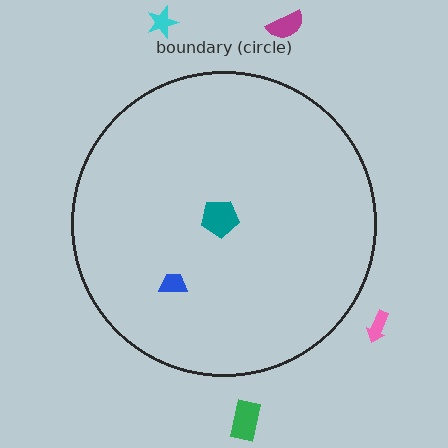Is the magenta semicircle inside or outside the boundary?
Outside.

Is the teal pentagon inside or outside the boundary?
Inside.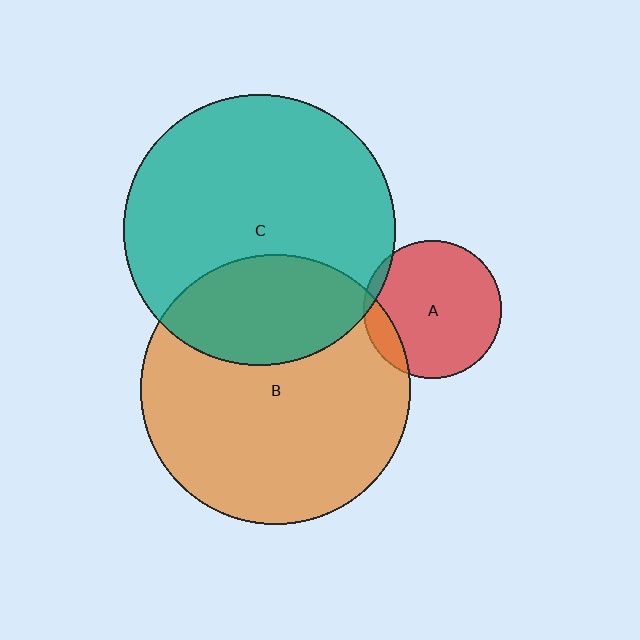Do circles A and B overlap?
Yes.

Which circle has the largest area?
Circle C (teal).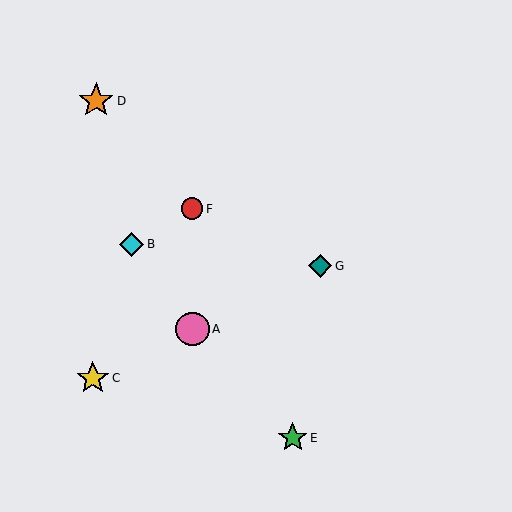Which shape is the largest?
The orange star (labeled D) is the largest.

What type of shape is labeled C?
Shape C is a yellow star.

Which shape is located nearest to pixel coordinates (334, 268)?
The teal diamond (labeled G) at (320, 266) is nearest to that location.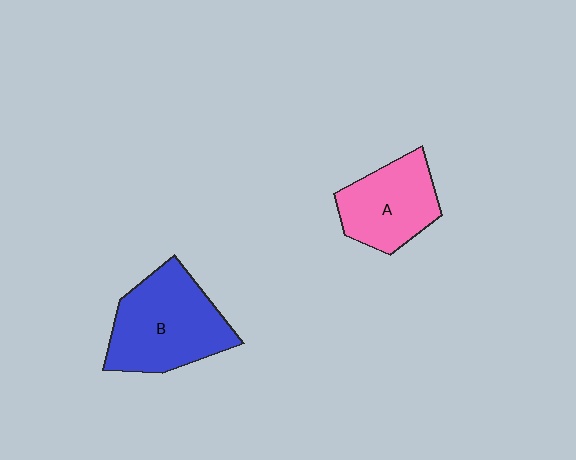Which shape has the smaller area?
Shape A (pink).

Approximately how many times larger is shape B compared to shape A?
Approximately 1.4 times.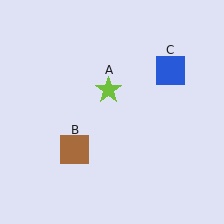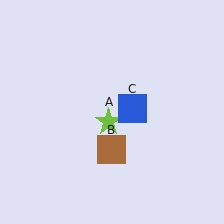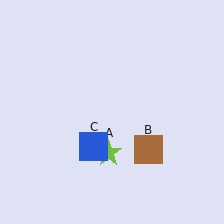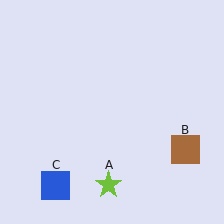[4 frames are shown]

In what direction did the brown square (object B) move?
The brown square (object B) moved right.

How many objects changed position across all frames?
3 objects changed position: lime star (object A), brown square (object B), blue square (object C).